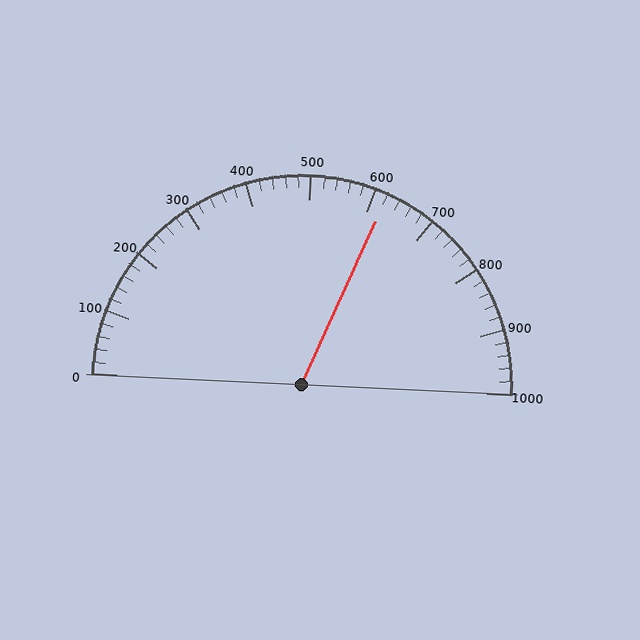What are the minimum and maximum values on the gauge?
The gauge ranges from 0 to 1000.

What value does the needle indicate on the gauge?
The needle indicates approximately 620.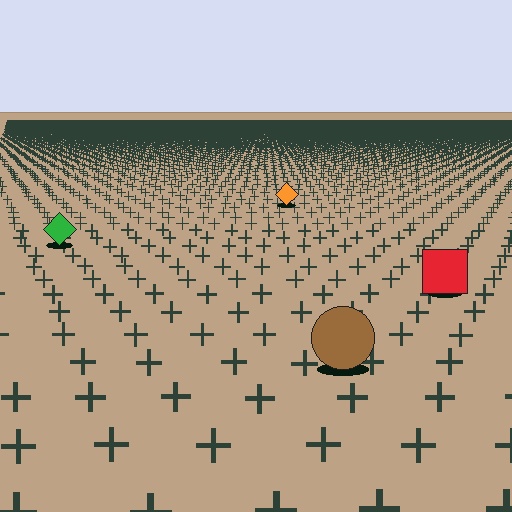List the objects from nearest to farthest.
From nearest to farthest: the brown circle, the red square, the green diamond, the orange diamond.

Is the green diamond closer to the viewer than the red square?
No. The red square is closer — you can tell from the texture gradient: the ground texture is coarser near it.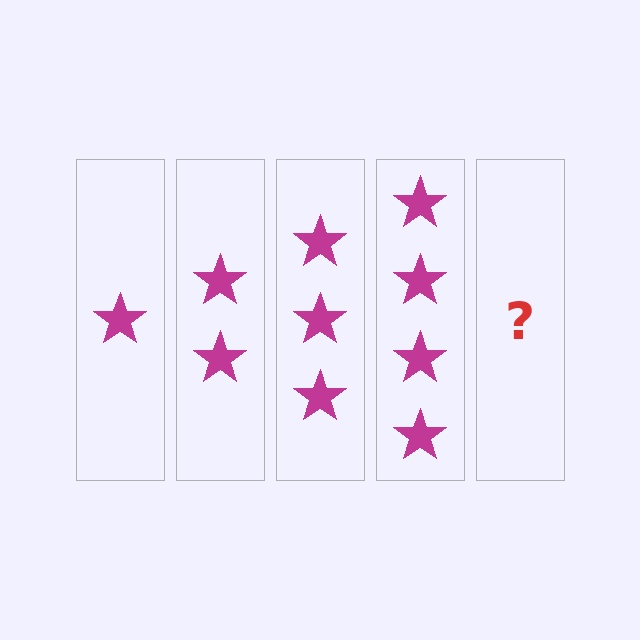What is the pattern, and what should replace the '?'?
The pattern is that each step adds one more star. The '?' should be 5 stars.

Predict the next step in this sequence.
The next step is 5 stars.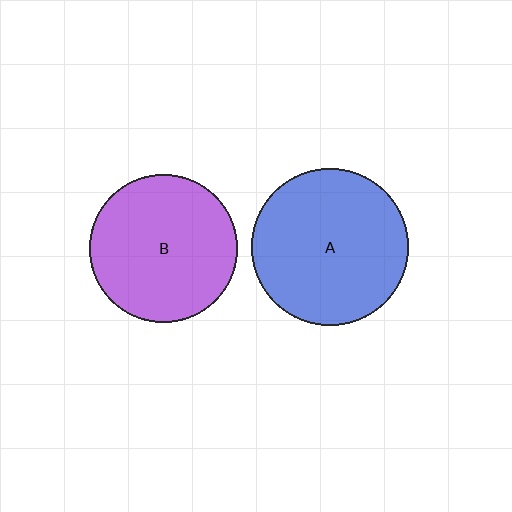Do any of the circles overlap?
No, none of the circles overlap.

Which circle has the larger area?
Circle A (blue).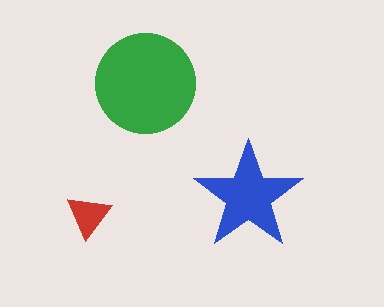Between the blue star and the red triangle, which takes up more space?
The blue star.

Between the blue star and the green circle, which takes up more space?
The green circle.